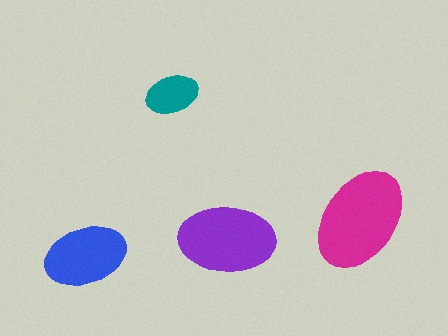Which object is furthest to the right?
The magenta ellipse is rightmost.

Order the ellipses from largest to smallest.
the magenta one, the purple one, the blue one, the teal one.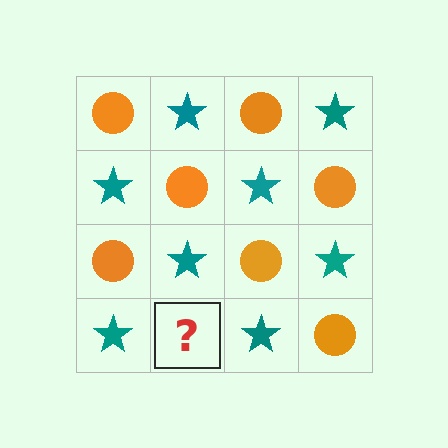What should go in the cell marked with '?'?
The missing cell should contain an orange circle.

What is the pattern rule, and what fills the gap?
The rule is that it alternates orange circle and teal star in a checkerboard pattern. The gap should be filled with an orange circle.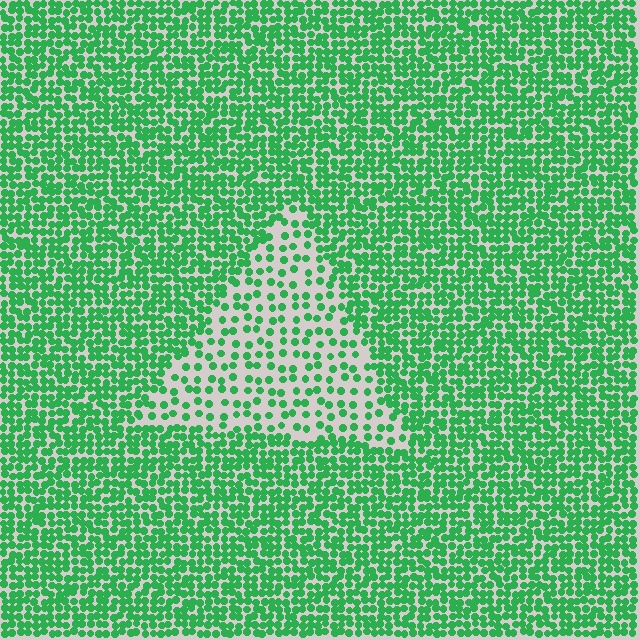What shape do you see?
I see a triangle.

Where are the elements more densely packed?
The elements are more densely packed outside the triangle boundary.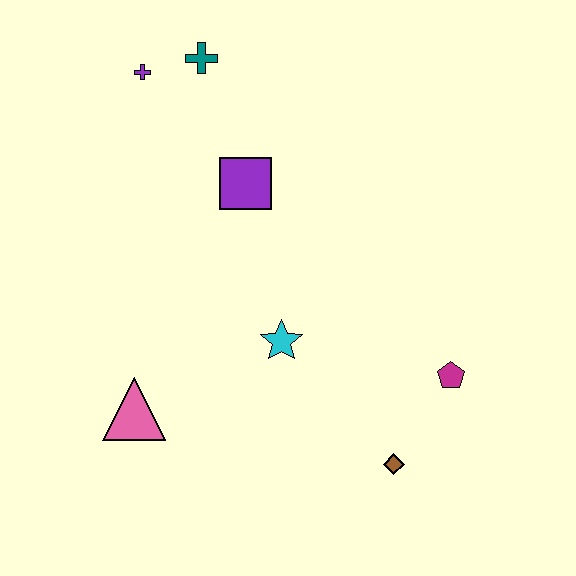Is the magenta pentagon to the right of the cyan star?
Yes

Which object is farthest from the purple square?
The brown diamond is farthest from the purple square.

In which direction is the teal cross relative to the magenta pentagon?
The teal cross is above the magenta pentagon.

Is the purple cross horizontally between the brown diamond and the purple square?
No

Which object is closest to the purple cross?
The teal cross is closest to the purple cross.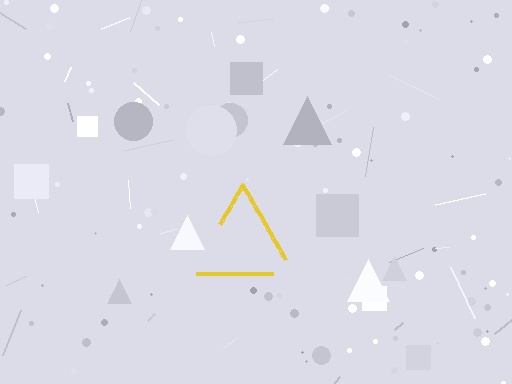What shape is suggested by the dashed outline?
The dashed outline suggests a triangle.